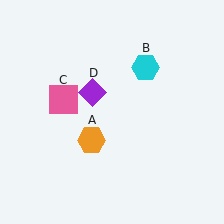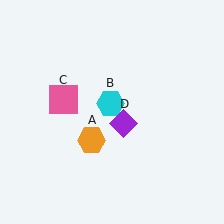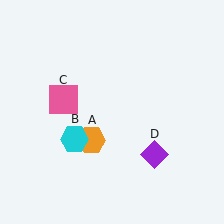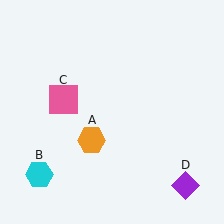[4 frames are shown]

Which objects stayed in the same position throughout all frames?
Orange hexagon (object A) and pink square (object C) remained stationary.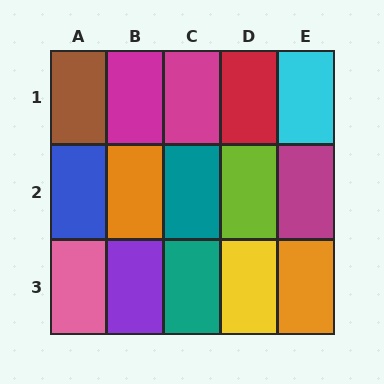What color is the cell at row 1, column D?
Red.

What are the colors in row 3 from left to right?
Pink, purple, teal, yellow, orange.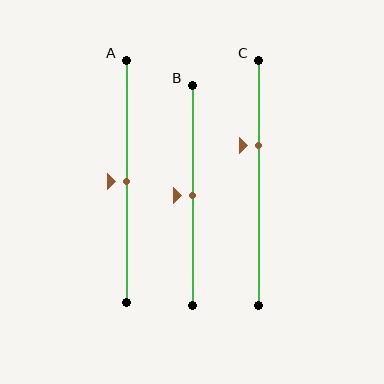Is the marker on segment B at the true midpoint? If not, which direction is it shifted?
Yes, the marker on segment B is at the true midpoint.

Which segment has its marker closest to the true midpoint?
Segment A has its marker closest to the true midpoint.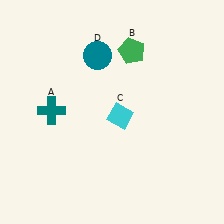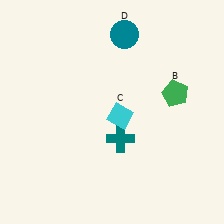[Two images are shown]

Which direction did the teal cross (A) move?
The teal cross (A) moved right.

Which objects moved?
The objects that moved are: the teal cross (A), the green pentagon (B), the teal circle (D).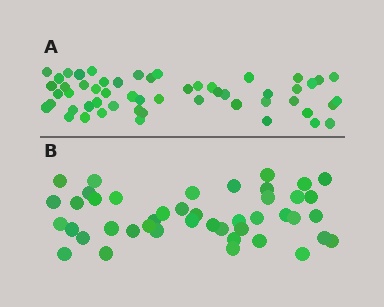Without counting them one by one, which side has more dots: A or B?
Region A (the top region) has more dots.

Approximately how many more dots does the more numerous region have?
Region A has roughly 10 or so more dots than region B.